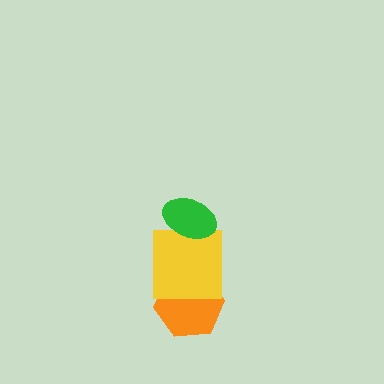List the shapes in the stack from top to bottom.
From top to bottom: the green ellipse, the yellow square, the orange hexagon.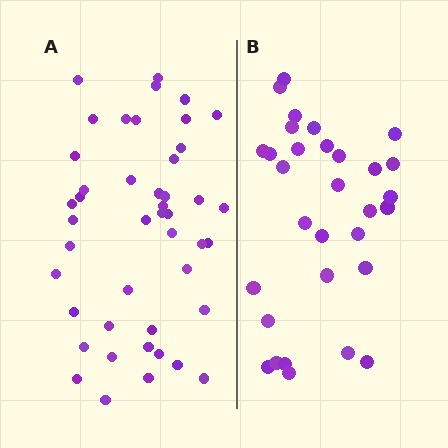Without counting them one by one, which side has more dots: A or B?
Region A (the left region) has more dots.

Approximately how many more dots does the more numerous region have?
Region A has approximately 15 more dots than region B.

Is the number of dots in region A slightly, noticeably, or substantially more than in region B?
Region A has substantially more. The ratio is roughly 1.5 to 1.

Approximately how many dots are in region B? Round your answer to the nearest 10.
About 30 dots. (The exact count is 31, which rounds to 30.)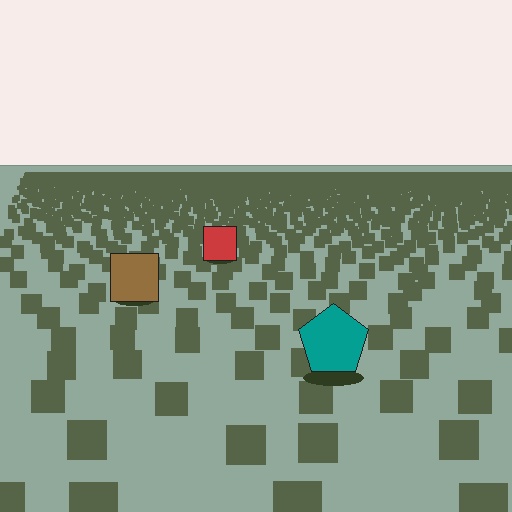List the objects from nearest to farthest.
From nearest to farthest: the teal pentagon, the brown square, the red square.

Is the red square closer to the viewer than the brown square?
No. The brown square is closer — you can tell from the texture gradient: the ground texture is coarser near it.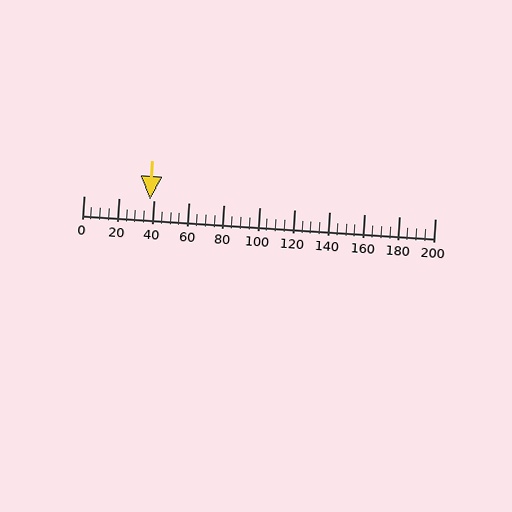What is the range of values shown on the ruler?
The ruler shows values from 0 to 200.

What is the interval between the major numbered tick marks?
The major tick marks are spaced 20 units apart.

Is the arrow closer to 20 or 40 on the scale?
The arrow is closer to 40.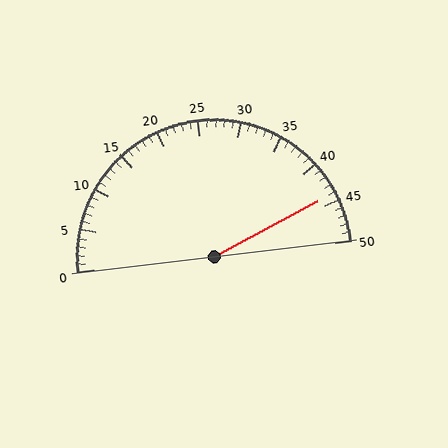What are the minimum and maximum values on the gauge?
The gauge ranges from 0 to 50.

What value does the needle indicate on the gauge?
The needle indicates approximately 44.